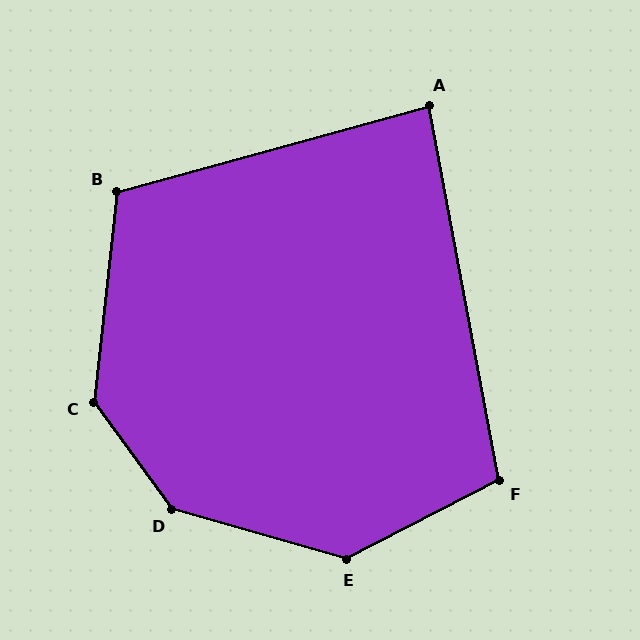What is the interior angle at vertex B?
Approximately 112 degrees (obtuse).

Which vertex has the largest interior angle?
D, at approximately 142 degrees.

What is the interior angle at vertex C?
Approximately 138 degrees (obtuse).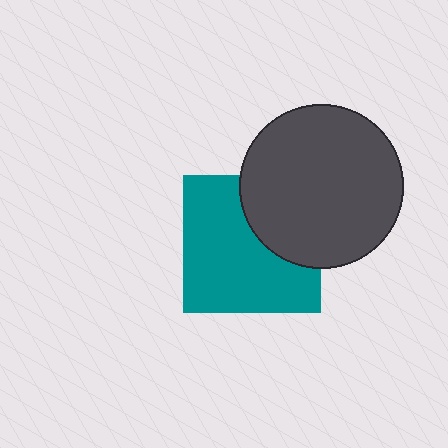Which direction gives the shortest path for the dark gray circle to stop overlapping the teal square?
Moving toward the upper-right gives the shortest separation.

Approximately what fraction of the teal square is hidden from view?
Roughly 33% of the teal square is hidden behind the dark gray circle.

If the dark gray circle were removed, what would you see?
You would see the complete teal square.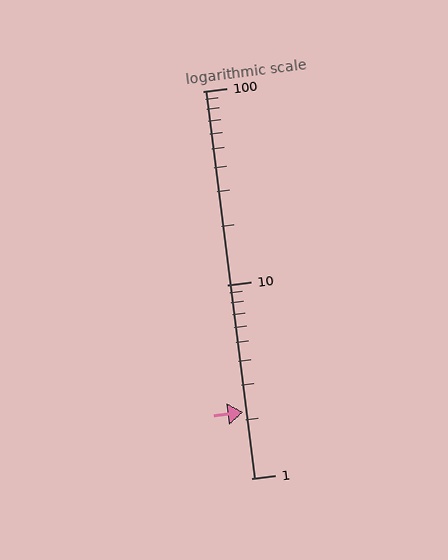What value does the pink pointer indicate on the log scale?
The pointer indicates approximately 2.2.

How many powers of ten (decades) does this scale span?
The scale spans 2 decades, from 1 to 100.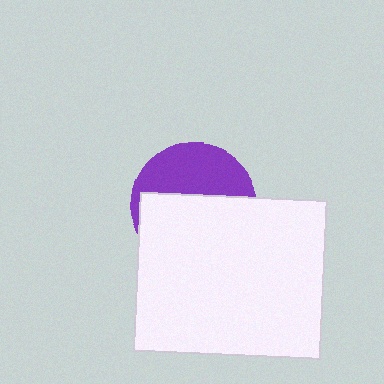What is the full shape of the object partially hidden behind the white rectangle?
The partially hidden object is a purple circle.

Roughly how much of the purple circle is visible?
A small part of it is visible (roughly 41%).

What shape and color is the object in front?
The object in front is a white rectangle.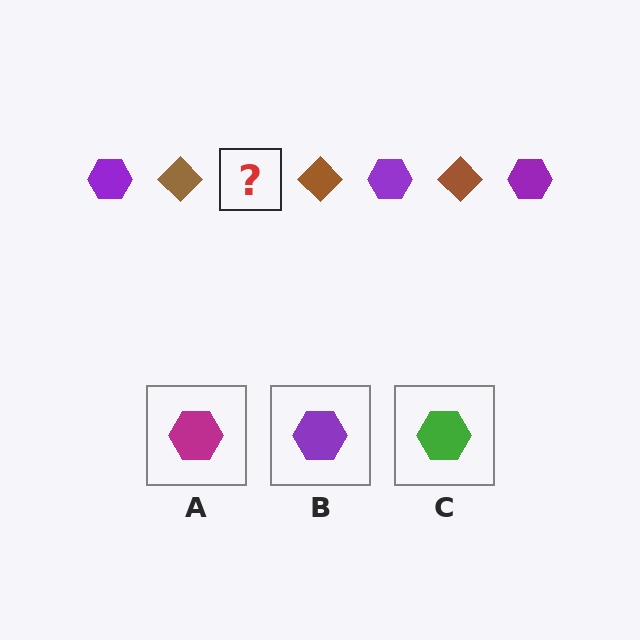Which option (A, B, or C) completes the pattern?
B.